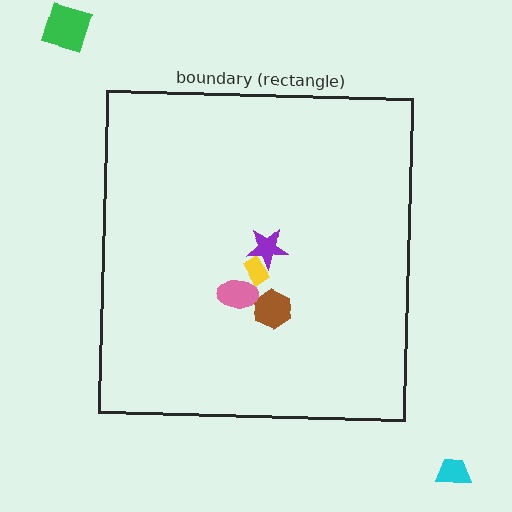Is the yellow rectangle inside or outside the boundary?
Inside.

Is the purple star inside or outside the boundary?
Inside.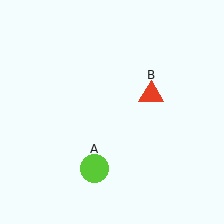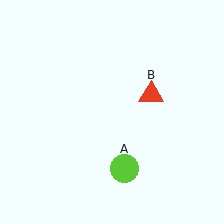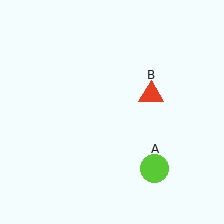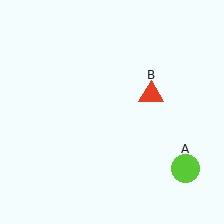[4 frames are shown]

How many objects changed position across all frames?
1 object changed position: lime circle (object A).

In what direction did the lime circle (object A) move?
The lime circle (object A) moved right.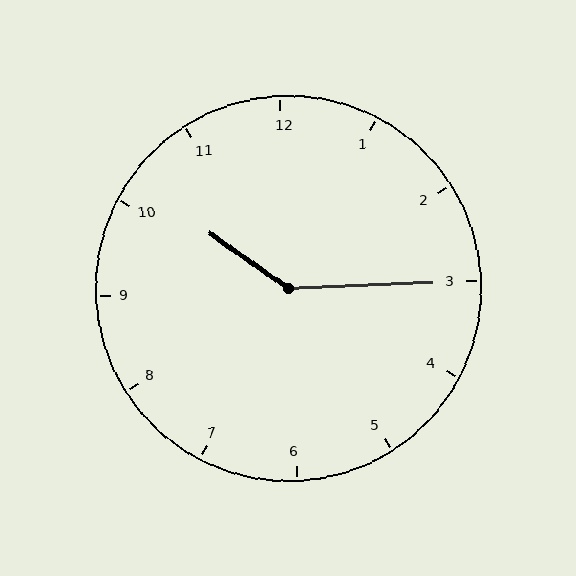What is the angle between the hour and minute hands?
Approximately 142 degrees.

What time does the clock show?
10:15.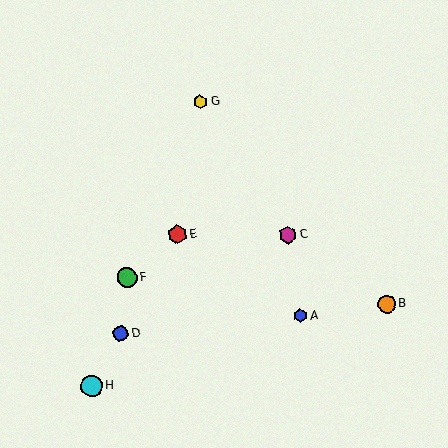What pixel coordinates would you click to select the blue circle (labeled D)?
Click at (120, 333) to select the blue circle D.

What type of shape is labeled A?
Shape A is a blue hexagon.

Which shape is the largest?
The cyan circle (labeled H) is the largest.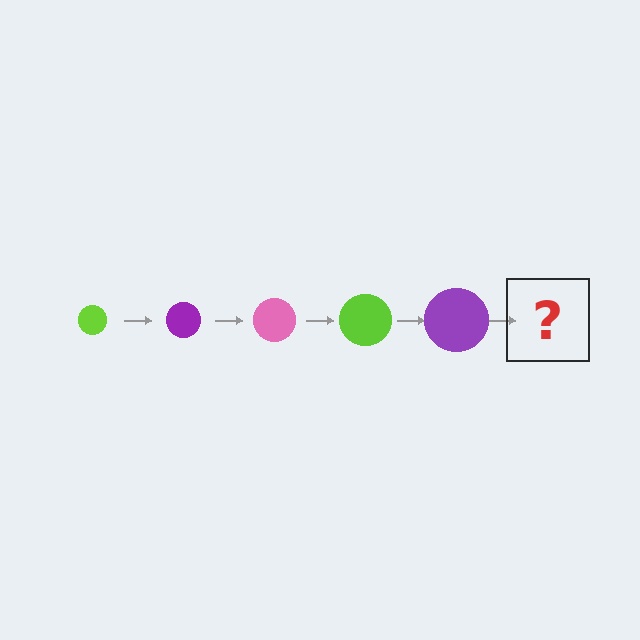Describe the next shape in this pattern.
It should be a pink circle, larger than the previous one.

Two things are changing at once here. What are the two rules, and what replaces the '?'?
The two rules are that the circle grows larger each step and the color cycles through lime, purple, and pink. The '?' should be a pink circle, larger than the previous one.